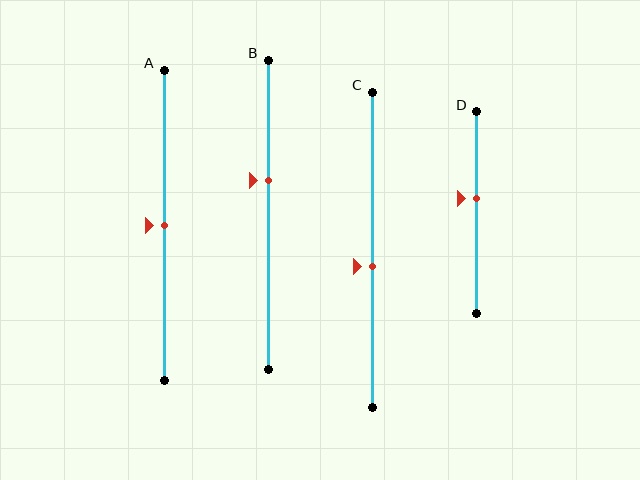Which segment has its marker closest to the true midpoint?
Segment A has its marker closest to the true midpoint.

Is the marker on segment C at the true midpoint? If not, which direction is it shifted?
No, the marker on segment C is shifted downward by about 5% of the segment length.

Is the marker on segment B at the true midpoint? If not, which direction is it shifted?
No, the marker on segment B is shifted upward by about 11% of the segment length.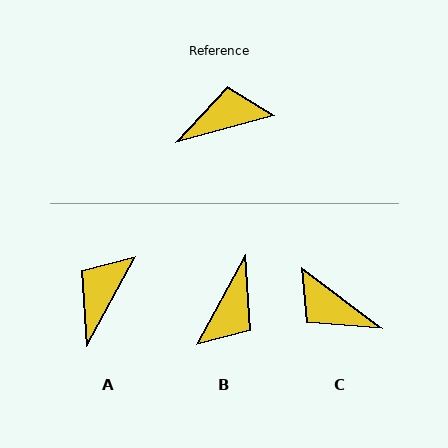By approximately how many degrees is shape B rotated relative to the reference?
Approximately 134 degrees clockwise.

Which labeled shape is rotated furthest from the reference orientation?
B, about 134 degrees away.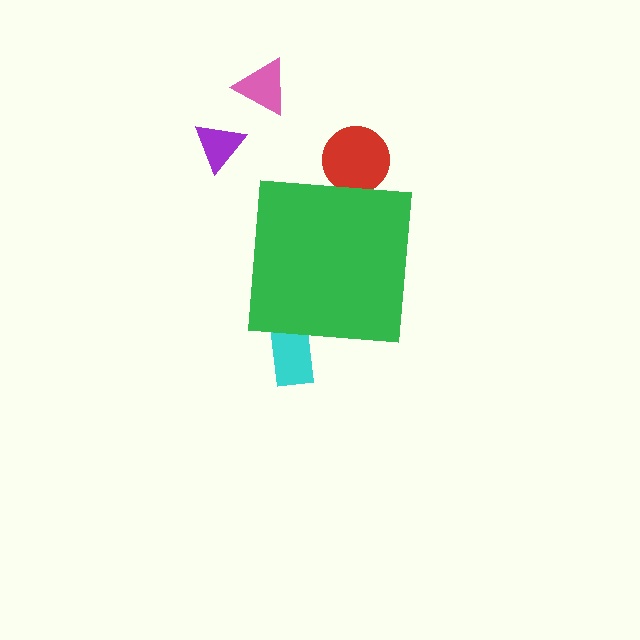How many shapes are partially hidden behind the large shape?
2 shapes are partially hidden.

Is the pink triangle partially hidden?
No, the pink triangle is fully visible.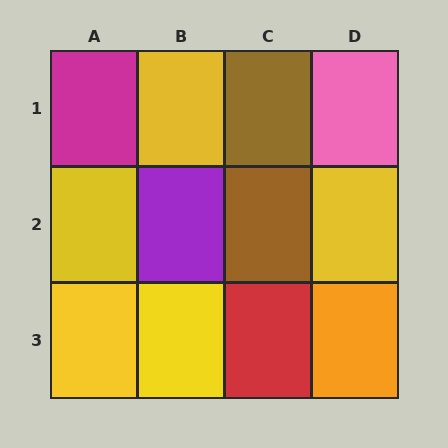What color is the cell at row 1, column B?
Yellow.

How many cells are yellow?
5 cells are yellow.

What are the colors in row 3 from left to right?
Yellow, yellow, red, orange.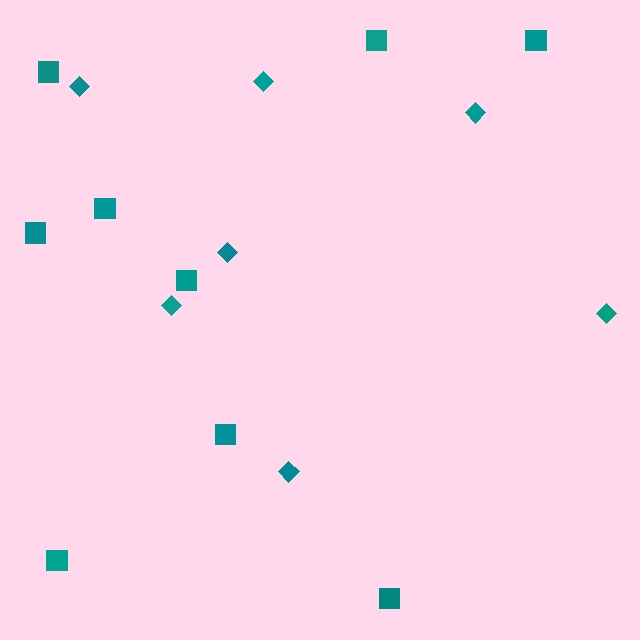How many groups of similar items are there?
There are 2 groups: one group of squares (9) and one group of diamonds (7).